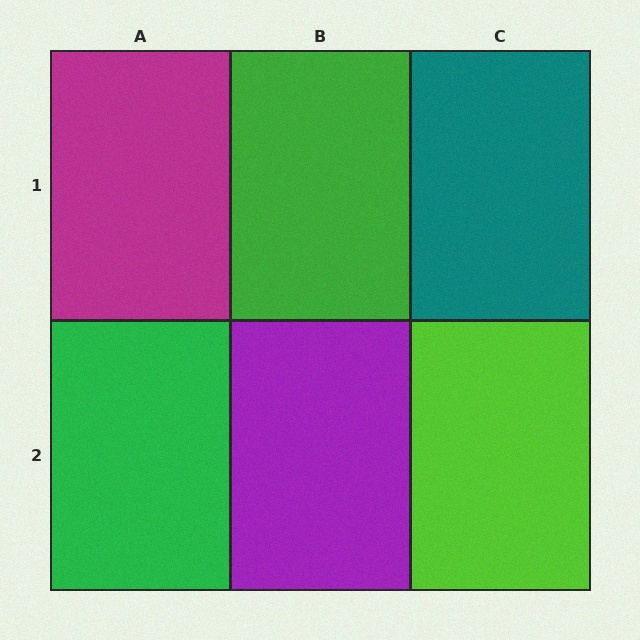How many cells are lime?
1 cell is lime.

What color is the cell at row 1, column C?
Teal.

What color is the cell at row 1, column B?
Green.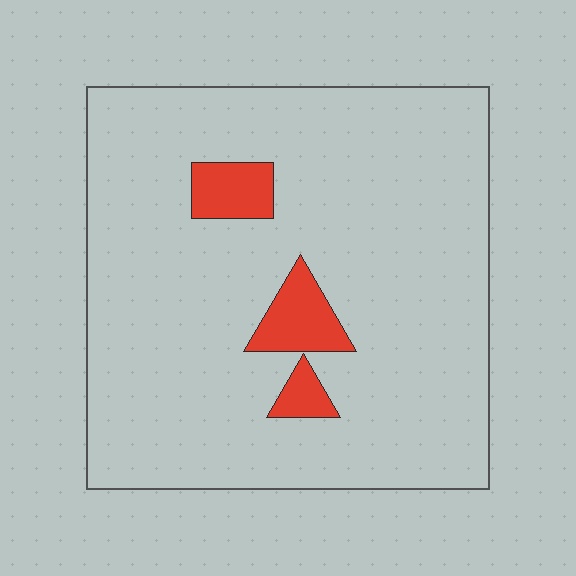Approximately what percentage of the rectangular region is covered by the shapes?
Approximately 10%.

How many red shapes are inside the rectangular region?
3.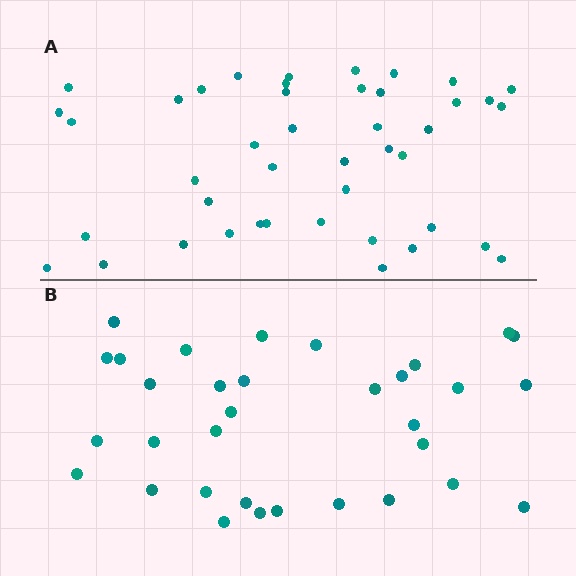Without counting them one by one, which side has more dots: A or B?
Region A (the top region) has more dots.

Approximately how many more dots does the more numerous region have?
Region A has roughly 10 or so more dots than region B.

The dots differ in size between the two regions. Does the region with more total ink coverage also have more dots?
No. Region B has more total ink coverage because its dots are larger, but region A actually contains more individual dots. Total area can be misleading — the number of items is what matters here.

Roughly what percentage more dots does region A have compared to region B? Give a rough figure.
About 30% more.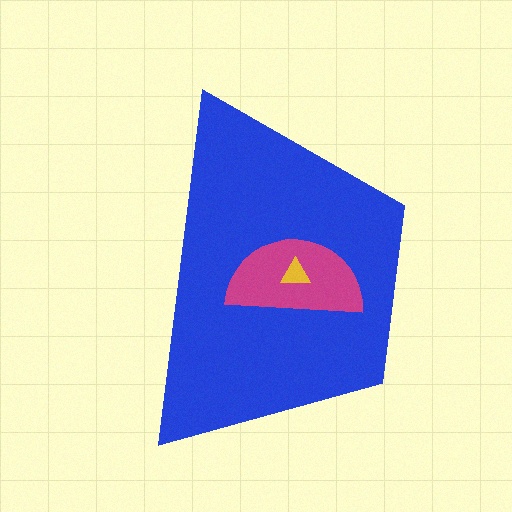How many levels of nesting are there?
3.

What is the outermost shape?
The blue trapezoid.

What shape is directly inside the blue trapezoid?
The magenta semicircle.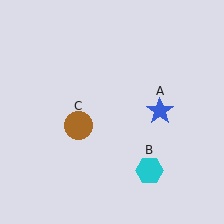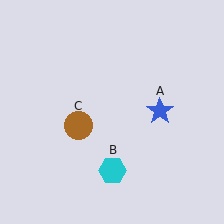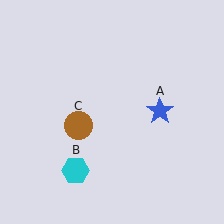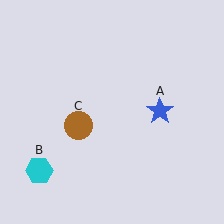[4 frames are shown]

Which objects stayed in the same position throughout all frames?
Blue star (object A) and brown circle (object C) remained stationary.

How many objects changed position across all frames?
1 object changed position: cyan hexagon (object B).